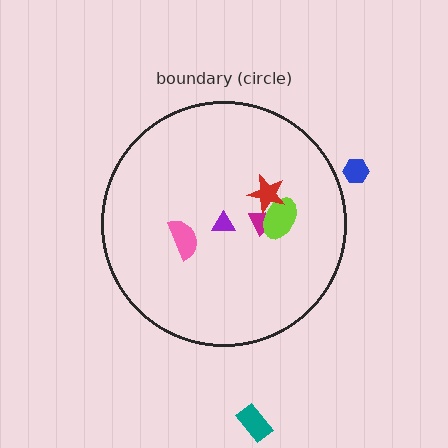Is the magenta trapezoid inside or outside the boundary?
Inside.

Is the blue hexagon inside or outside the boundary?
Outside.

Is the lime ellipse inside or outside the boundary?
Inside.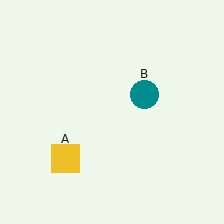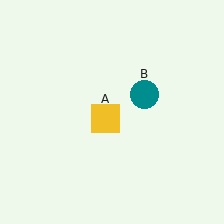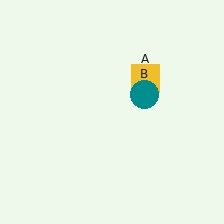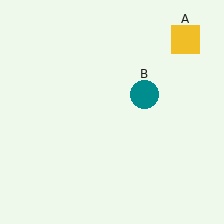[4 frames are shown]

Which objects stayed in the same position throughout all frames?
Teal circle (object B) remained stationary.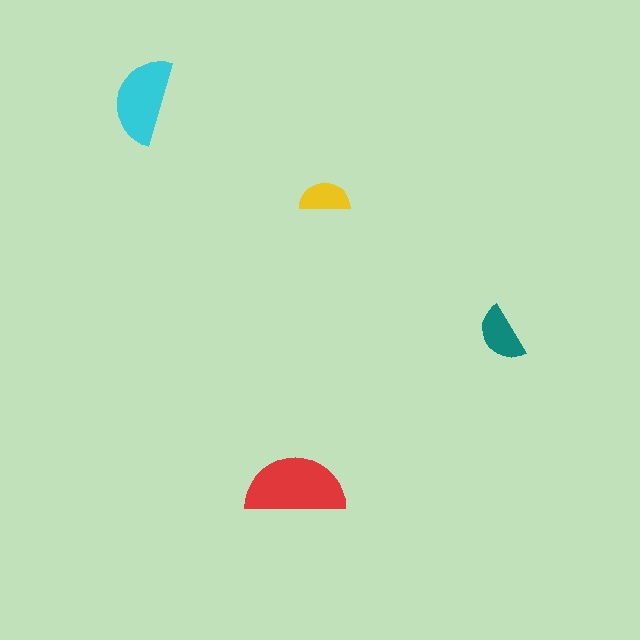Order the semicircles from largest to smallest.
the red one, the cyan one, the teal one, the yellow one.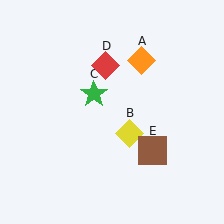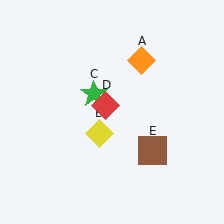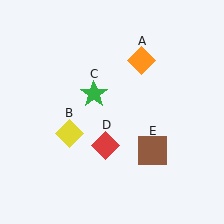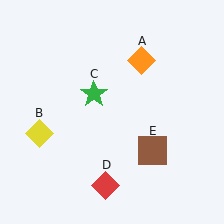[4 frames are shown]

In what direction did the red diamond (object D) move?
The red diamond (object D) moved down.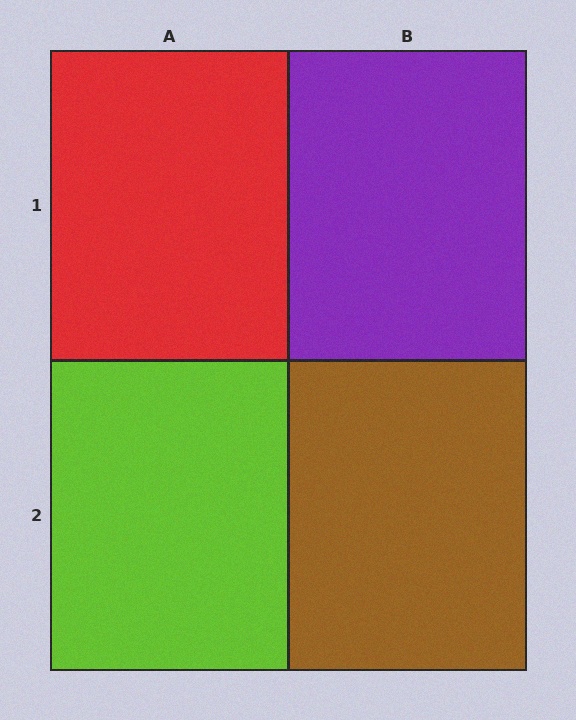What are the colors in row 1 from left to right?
Red, purple.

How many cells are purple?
1 cell is purple.